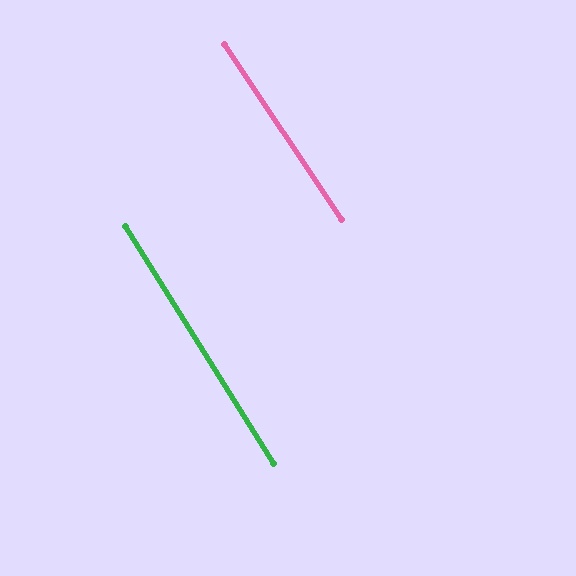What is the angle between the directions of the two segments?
Approximately 2 degrees.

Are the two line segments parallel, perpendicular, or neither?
Parallel — their directions differ by only 1.9°.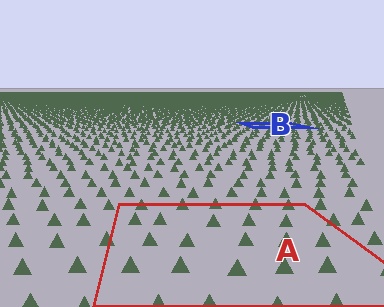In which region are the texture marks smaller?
The texture marks are smaller in region B, because it is farther away.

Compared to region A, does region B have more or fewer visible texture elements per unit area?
Region B has more texture elements per unit area — they are packed more densely because it is farther away.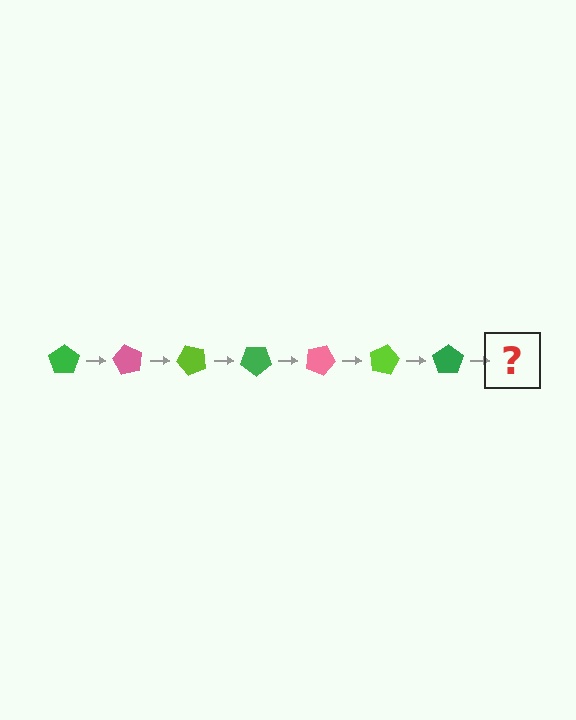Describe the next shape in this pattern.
It should be a pink pentagon, rotated 420 degrees from the start.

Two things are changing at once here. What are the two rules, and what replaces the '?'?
The two rules are that it rotates 60 degrees each step and the color cycles through green, pink, and lime. The '?' should be a pink pentagon, rotated 420 degrees from the start.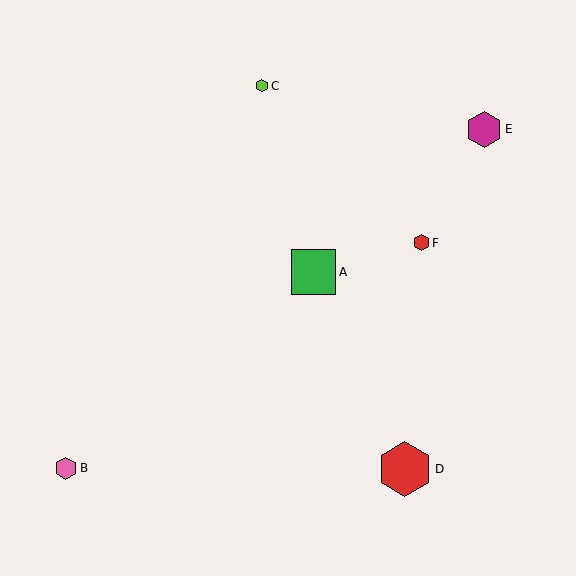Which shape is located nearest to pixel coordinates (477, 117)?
The magenta hexagon (labeled E) at (484, 129) is nearest to that location.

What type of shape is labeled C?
Shape C is a lime hexagon.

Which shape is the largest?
The red hexagon (labeled D) is the largest.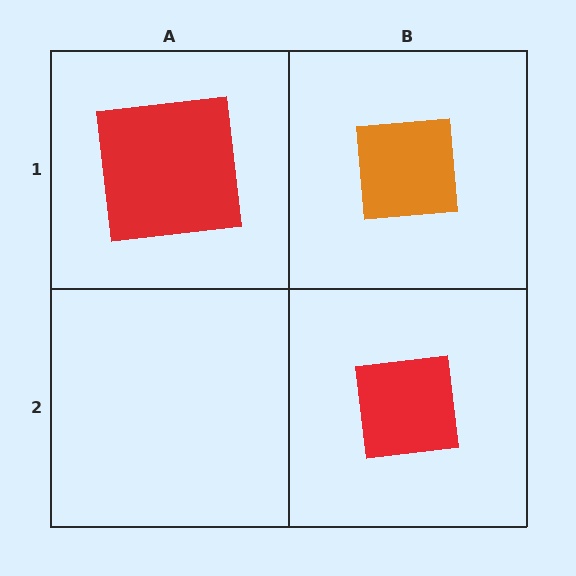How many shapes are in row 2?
1 shape.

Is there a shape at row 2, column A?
No, that cell is empty.